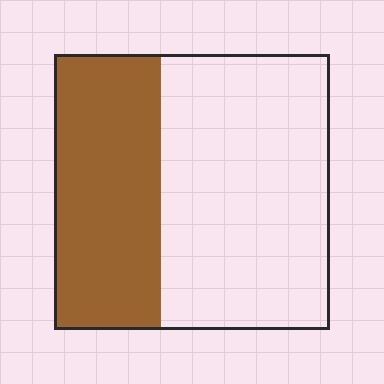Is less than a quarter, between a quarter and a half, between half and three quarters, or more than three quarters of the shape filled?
Between a quarter and a half.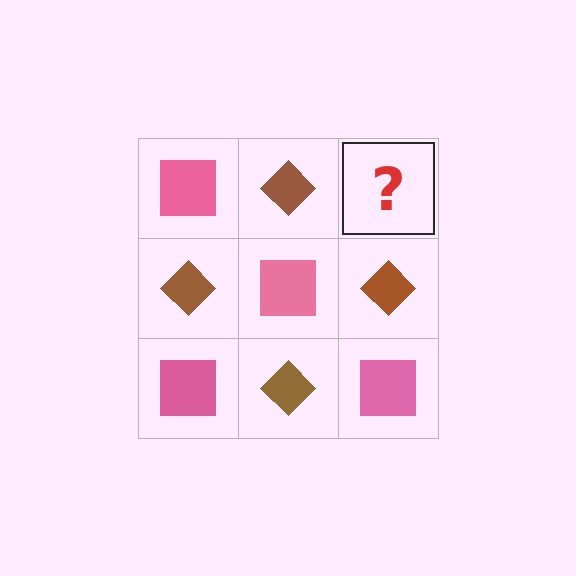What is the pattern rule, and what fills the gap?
The rule is that it alternates pink square and brown diamond in a checkerboard pattern. The gap should be filled with a pink square.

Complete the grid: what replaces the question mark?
The question mark should be replaced with a pink square.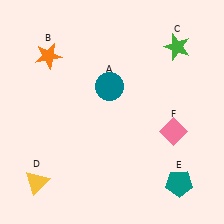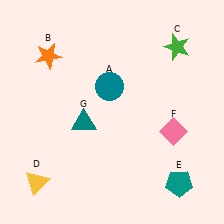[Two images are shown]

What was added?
A teal triangle (G) was added in Image 2.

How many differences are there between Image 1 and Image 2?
There is 1 difference between the two images.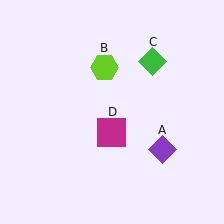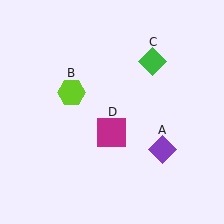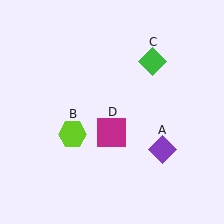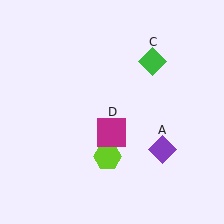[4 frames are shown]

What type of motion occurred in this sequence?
The lime hexagon (object B) rotated counterclockwise around the center of the scene.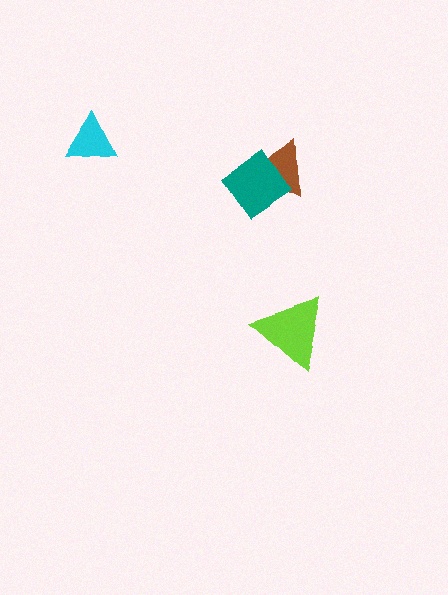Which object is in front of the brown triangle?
The teal diamond is in front of the brown triangle.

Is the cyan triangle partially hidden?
No, no other shape covers it.